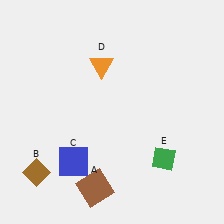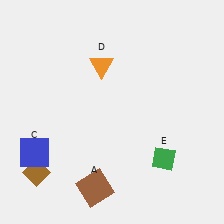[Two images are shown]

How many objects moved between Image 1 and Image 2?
1 object moved between the two images.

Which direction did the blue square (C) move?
The blue square (C) moved left.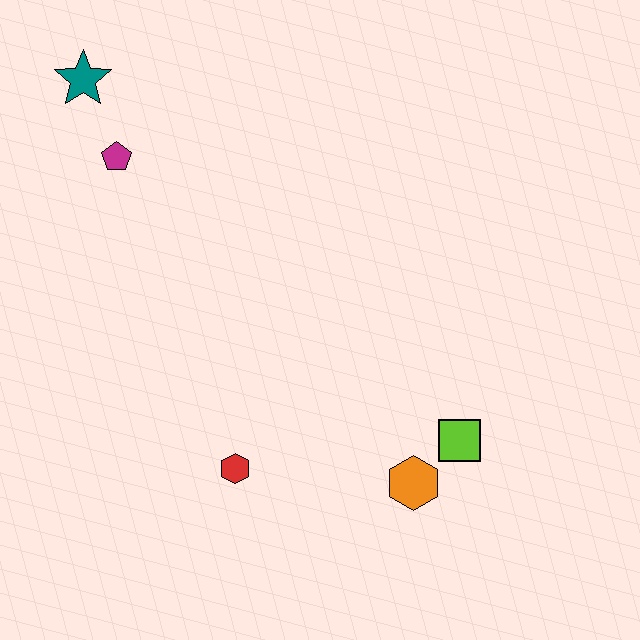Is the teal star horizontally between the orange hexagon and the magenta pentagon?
No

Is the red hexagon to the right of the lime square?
No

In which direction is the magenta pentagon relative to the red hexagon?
The magenta pentagon is above the red hexagon.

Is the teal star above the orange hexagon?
Yes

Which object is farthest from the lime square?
The teal star is farthest from the lime square.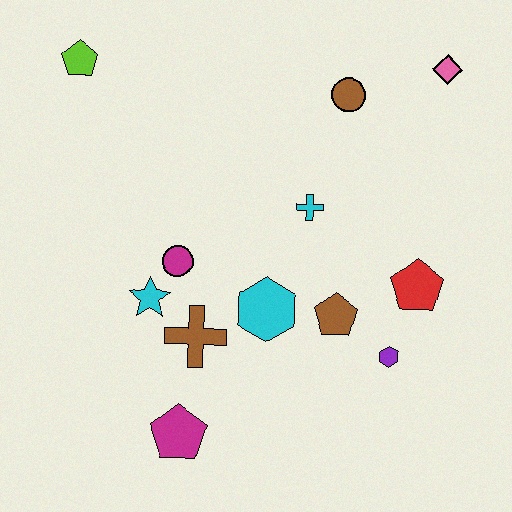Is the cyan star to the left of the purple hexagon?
Yes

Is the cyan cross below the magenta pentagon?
No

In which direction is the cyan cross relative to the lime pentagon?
The cyan cross is to the right of the lime pentagon.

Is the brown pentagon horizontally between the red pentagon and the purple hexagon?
No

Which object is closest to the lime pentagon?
The magenta circle is closest to the lime pentagon.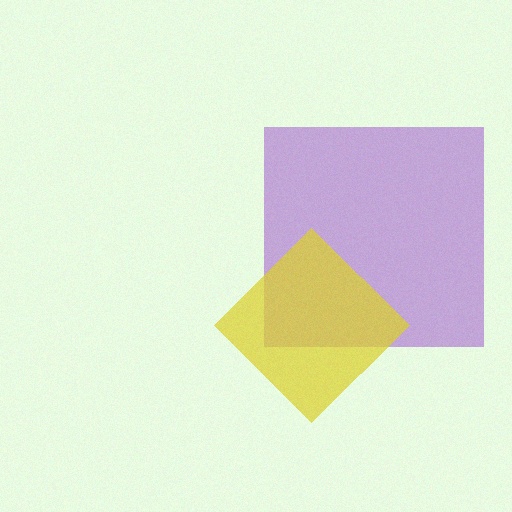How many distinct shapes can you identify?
There are 2 distinct shapes: a purple square, a yellow diamond.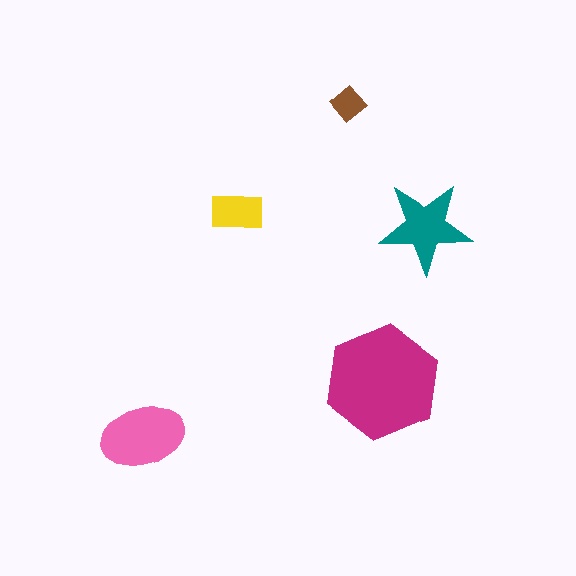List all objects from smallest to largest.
The brown diamond, the yellow rectangle, the teal star, the pink ellipse, the magenta hexagon.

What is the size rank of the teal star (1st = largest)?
3rd.